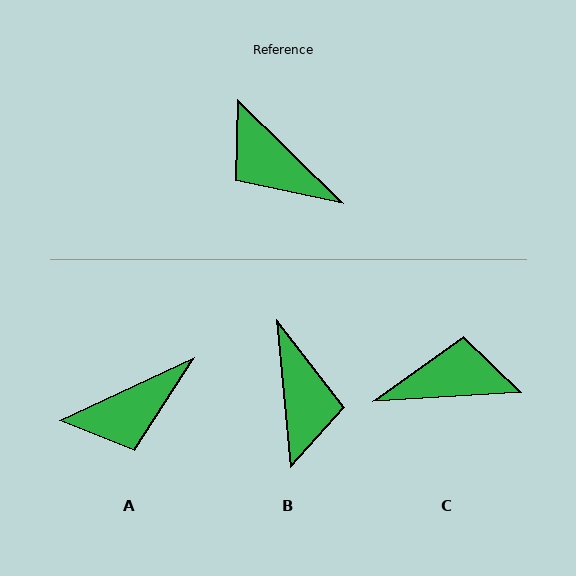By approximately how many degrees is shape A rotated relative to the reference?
Approximately 69 degrees counter-clockwise.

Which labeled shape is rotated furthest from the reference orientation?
B, about 140 degrees away.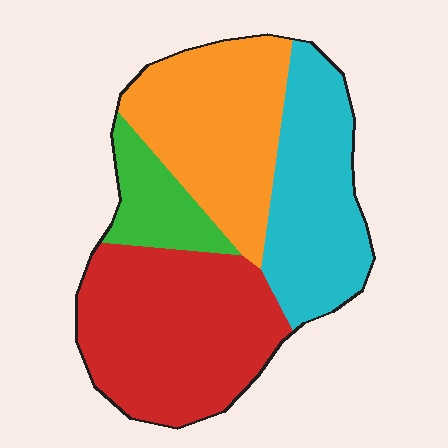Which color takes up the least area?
Green, at roughly 10%.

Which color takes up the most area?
Red, at roughly 35%.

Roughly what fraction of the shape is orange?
Orange covers around 30% of the shape.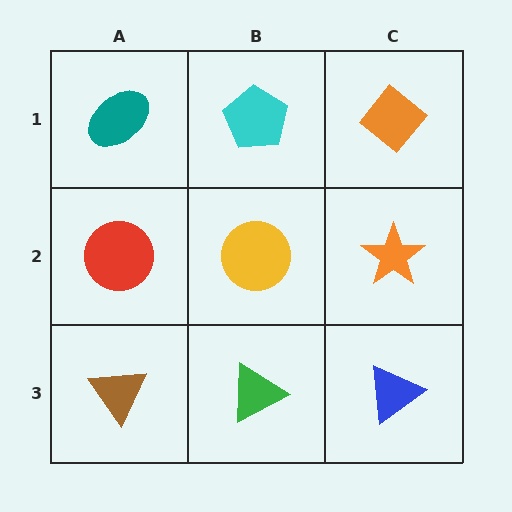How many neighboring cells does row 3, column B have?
3.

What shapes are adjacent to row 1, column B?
A yellow circle (row 2, column B), a teal ellipse (row 1, column A), an orange diamond (row 1, column C).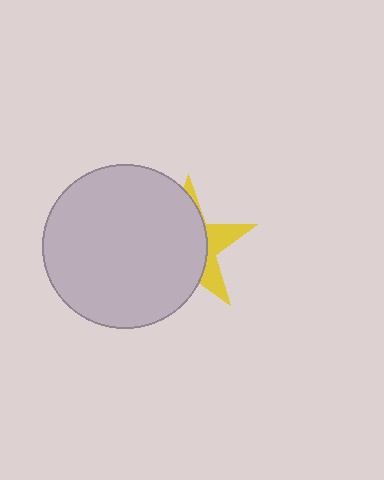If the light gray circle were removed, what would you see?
You would see the complete yellow star.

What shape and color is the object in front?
The object in front is a light gray circle.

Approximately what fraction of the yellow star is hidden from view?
Roughly 70% of the yellow star is hidden behind the light gray circle.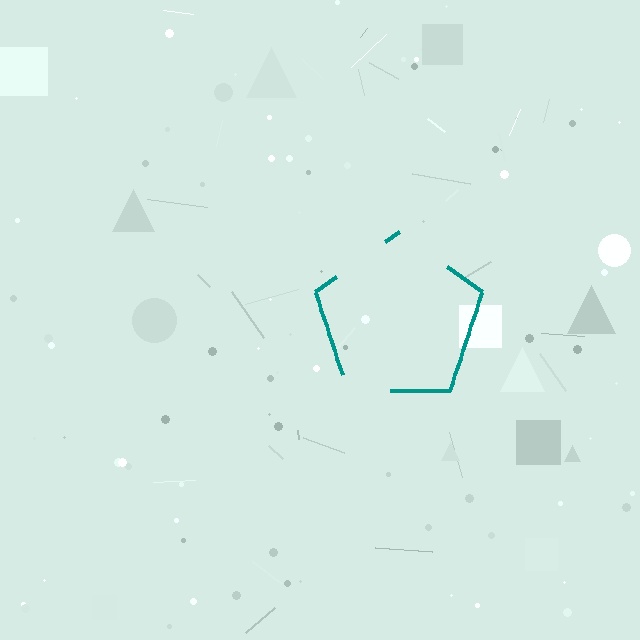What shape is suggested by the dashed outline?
The dashed outline suggests a pentagon.